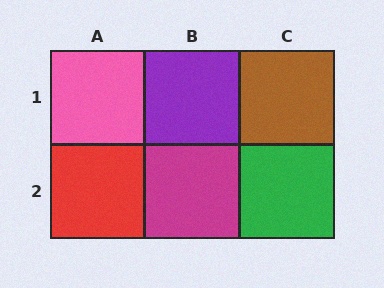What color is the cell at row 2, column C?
Green.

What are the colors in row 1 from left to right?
Pink, purple, brown.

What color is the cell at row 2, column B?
Magenta.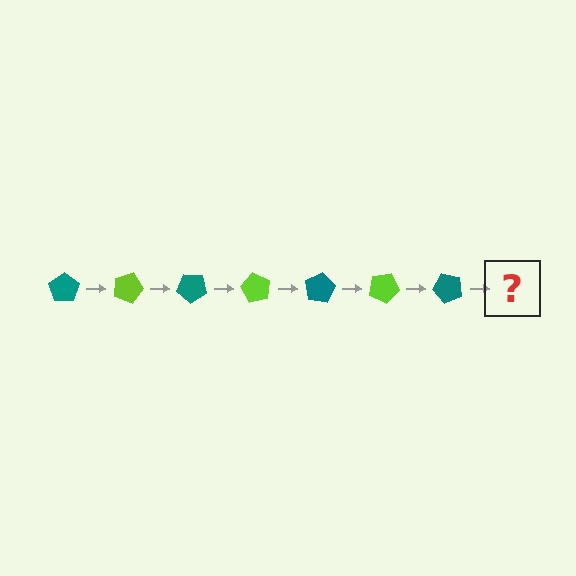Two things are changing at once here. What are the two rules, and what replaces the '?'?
The two rules are that it rotates 20 degrees each step and the color cycles through teal and lime. The '?' should be a lime pentagon, rotated 140 degrees from the start.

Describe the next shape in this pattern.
It should be a lime pentagon, rotated 140 degrees from the start.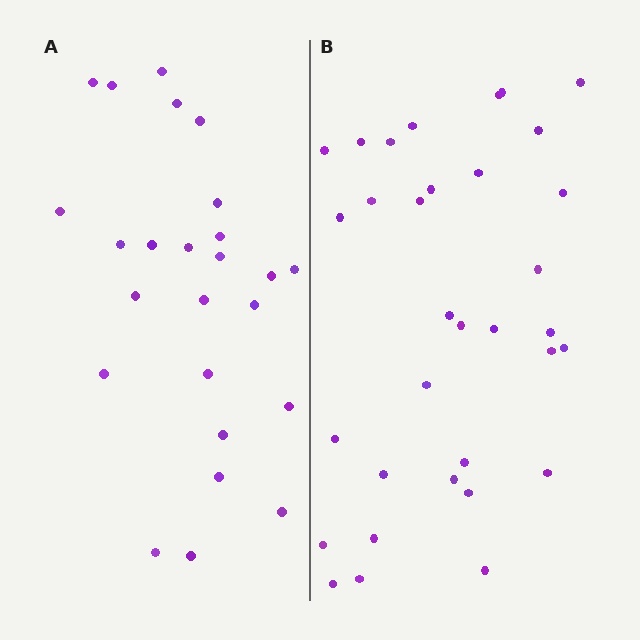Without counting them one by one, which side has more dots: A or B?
Region B (the right region) has more dots.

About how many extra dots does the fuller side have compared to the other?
Region B has roughly 8 or so more dots than region A.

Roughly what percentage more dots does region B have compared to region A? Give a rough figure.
About 30% more.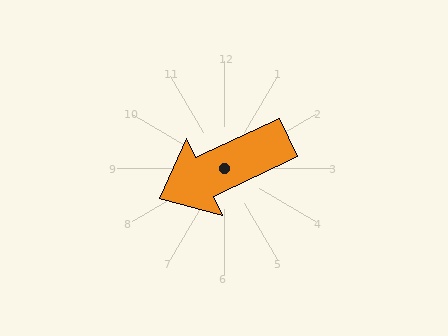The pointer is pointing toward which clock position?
Roughly 8 o'clock.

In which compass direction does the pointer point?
Southwest.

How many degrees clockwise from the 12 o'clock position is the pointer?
Approximately 245 degrees.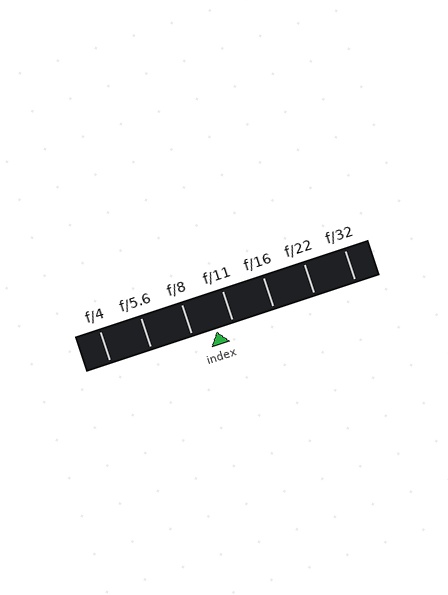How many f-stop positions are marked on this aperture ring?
There are 7 f-stop positions marked.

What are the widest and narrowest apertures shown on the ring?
The widest aperture shown is f/4 and the narrowest is f/32.